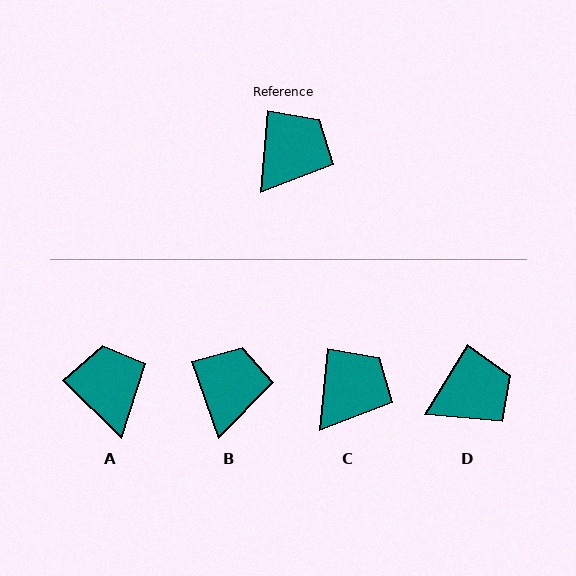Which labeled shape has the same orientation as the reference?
C.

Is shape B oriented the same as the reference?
No, it is off by about 24 degrees.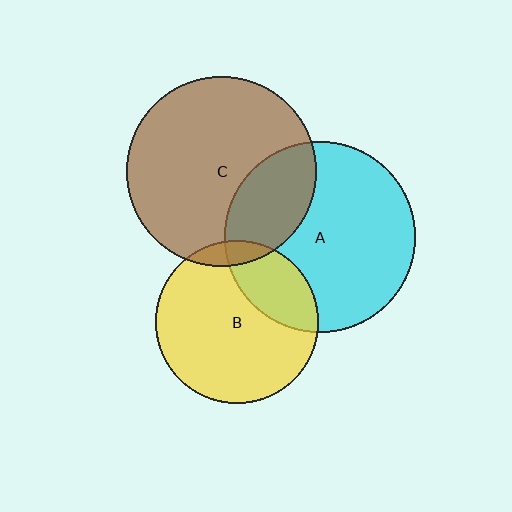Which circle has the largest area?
Circle A (cyan).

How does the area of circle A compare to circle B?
Approximately 1.4 times.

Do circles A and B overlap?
Yes.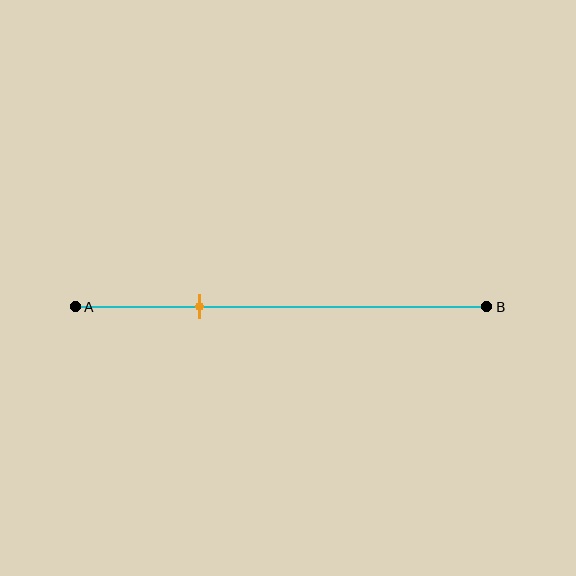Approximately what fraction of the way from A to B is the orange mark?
The orange mark is approximately 30% of the way from A to B.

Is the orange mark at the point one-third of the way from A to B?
No, the mark is at about 30% from A, not at the 33% one-third point.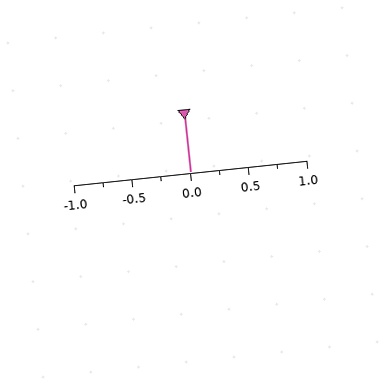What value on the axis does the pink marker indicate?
The marker indicates approximately 0.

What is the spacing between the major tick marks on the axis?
The major ticks are spaced 0.5 apart.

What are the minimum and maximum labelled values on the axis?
The axis runs from -1.0 to 1.0.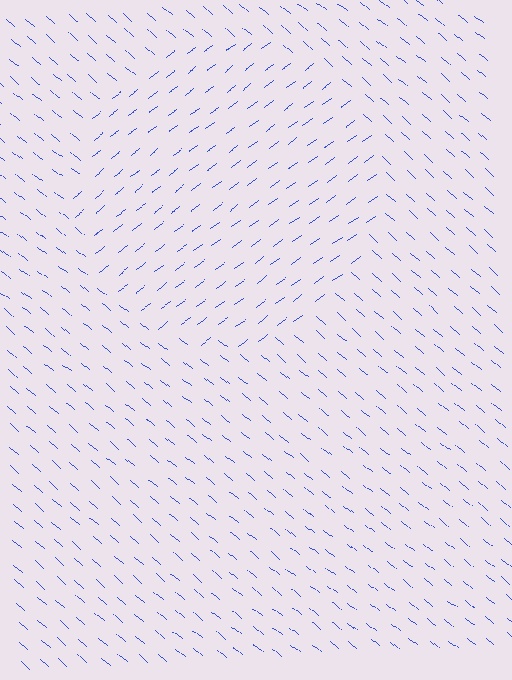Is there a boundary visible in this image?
Yes, there is a texture boundary formed by a change in line orientation.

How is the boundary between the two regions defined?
The boundary is defined purely by a change in line orientation (approximately 77 degrees difference). All lines are the same color and thickness.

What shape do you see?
I see a circle.